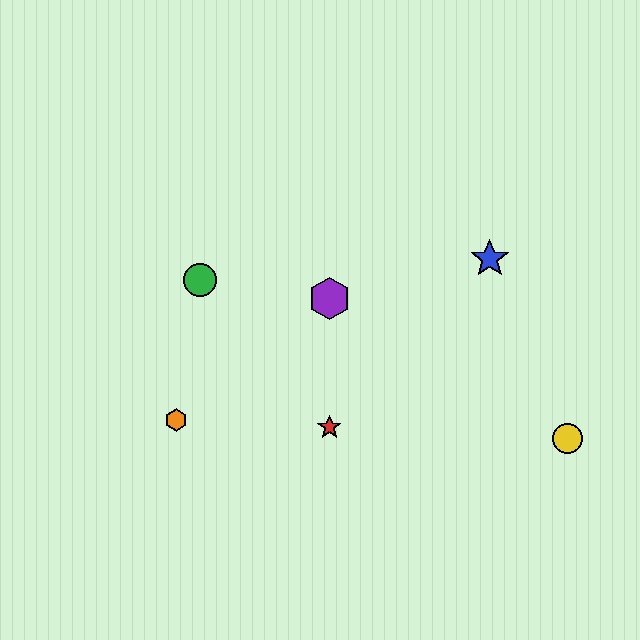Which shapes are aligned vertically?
The red star, the purple hexagon are aligned vertically.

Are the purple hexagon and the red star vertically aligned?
Yes, both are at x≈329.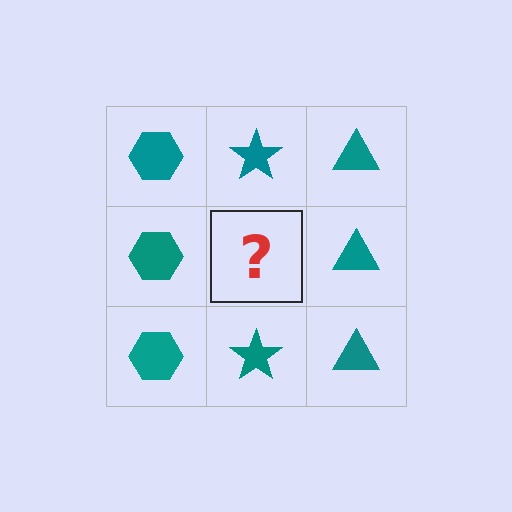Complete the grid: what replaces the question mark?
The question mark should be replaced with a teal star.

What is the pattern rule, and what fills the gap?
The rule is that each column has a consistent shape. The gap should be filled with a teal star.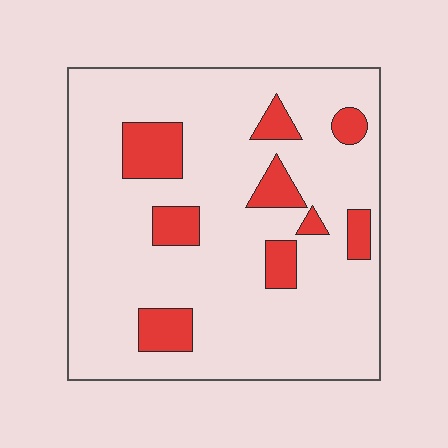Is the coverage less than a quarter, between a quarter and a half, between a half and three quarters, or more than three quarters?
Less than a quarter.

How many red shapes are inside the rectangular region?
9.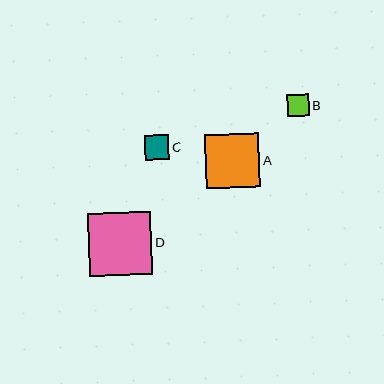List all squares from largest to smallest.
From largest to smallest: D, A, C, B.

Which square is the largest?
Square D is the largest with a size of approximately 63 pixels.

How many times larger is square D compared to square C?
Square D is approximately 2.5 times the size of square C.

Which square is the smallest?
Square B is the smallest with a size of approximately 22 pixels.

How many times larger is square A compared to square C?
Square A is approximately 2.2 times the size of square C.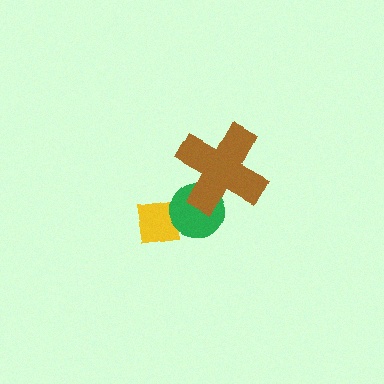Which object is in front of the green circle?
The brown cross is in front of the green circle.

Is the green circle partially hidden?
Yes, it is partially covered by another shape.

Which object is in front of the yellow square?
The green circle is in front of the yellow square.